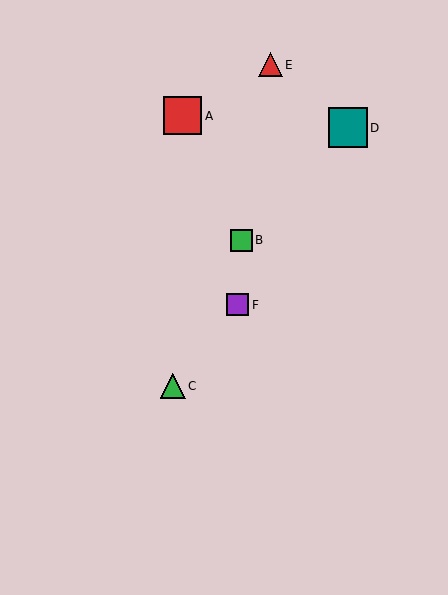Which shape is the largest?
The teal square (labeled D) is the largest.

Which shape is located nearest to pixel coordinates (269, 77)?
The red triangle (labeled E) at (270, 65) is nearest to that location.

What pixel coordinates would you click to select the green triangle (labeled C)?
Click at (173, 386) to select the green triangle C.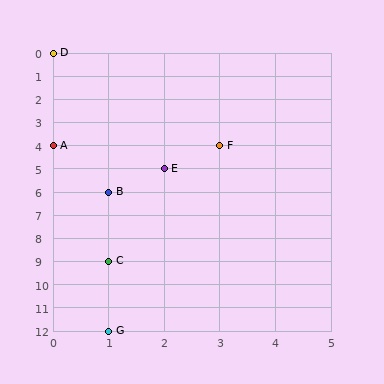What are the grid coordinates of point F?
Point F is at grid coordinates (3, 4).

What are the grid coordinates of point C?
Point C is at grid coordinates (1, 9).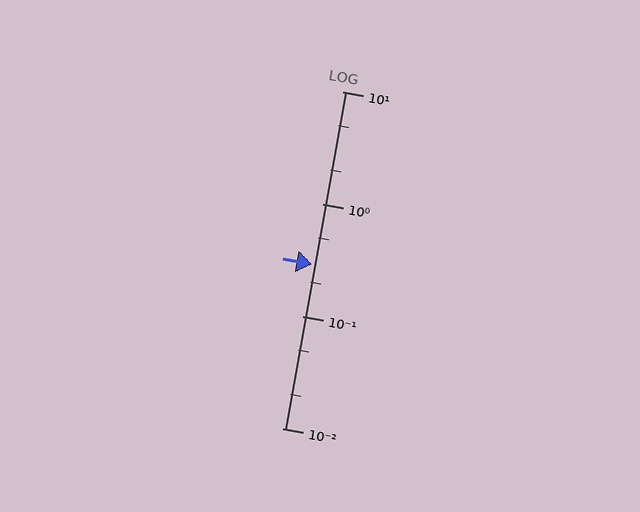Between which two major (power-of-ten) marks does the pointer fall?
The pointer is between 0.1 and 1.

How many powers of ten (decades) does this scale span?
The scale spans 3 decades, from 0.01 to 10.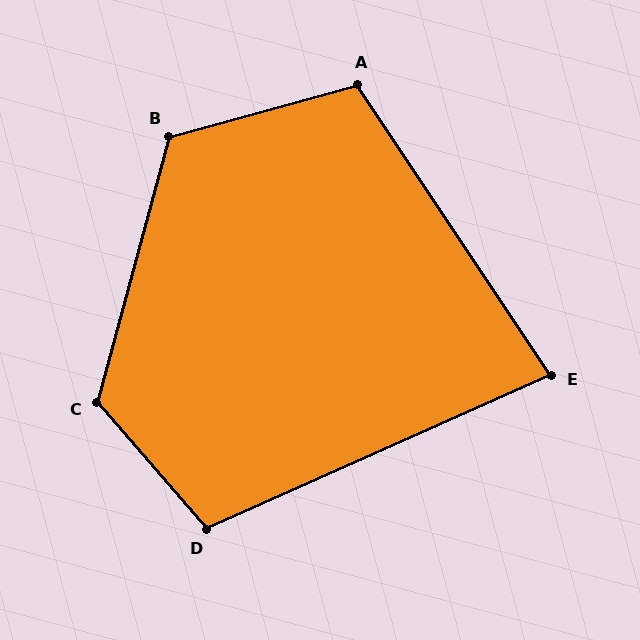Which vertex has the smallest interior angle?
E, at approximately 80 degrees.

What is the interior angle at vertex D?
Approximately 107 degrees (obtuse).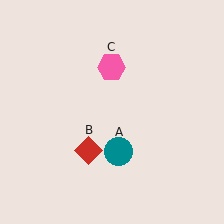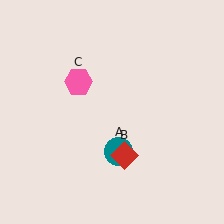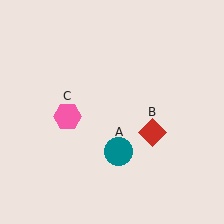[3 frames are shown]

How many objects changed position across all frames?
2 objects changed position: red diamond (object B), pink hexagon (object C).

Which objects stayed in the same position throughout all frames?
Teal circle (object A) remained stationary.